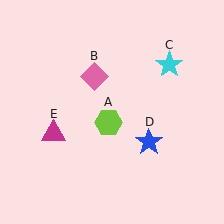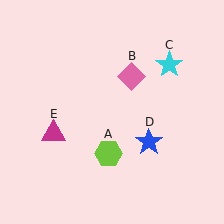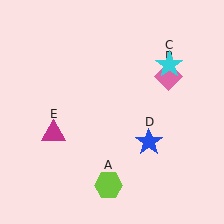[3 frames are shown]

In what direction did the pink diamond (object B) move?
The pink diamond (object B) moved right.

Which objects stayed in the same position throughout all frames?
Cyan star (object C) and blue star (object D) and magenta triangle (object E) remained stationary.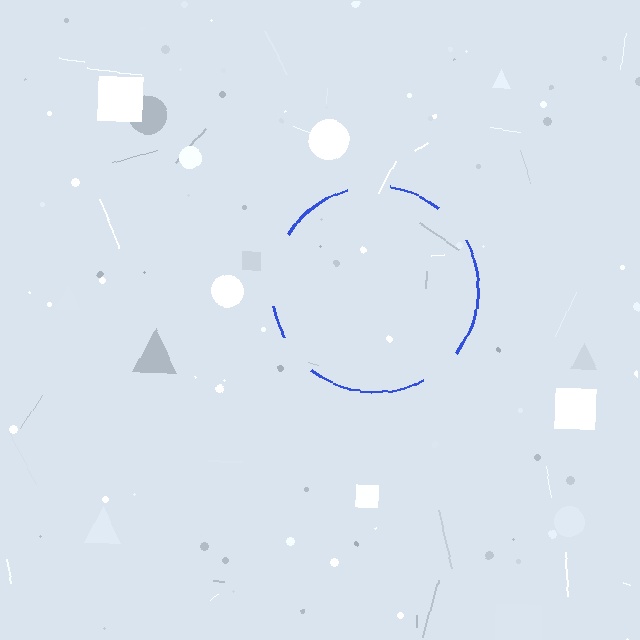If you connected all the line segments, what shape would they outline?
They would outline a circle.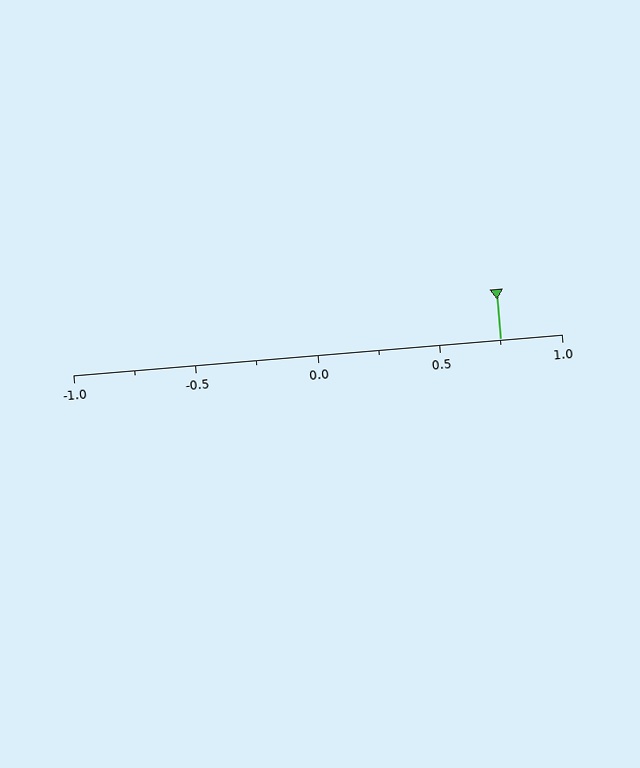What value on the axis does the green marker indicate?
The marker indicates approximately 0.75.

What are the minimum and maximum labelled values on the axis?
The axis runs from -1.0 to 1.0.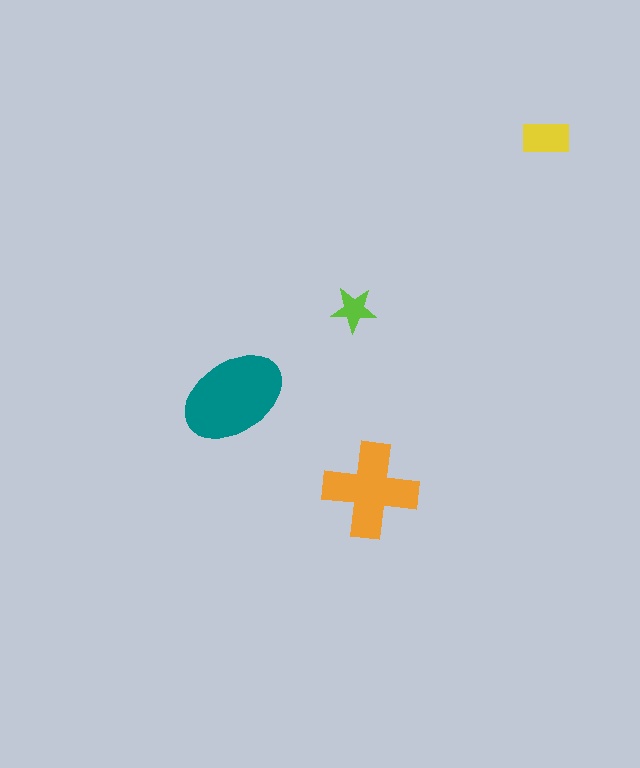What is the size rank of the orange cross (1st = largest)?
2nd.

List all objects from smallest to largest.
The lime star, the yellow rectangle, the orange cross, the teal ellipse.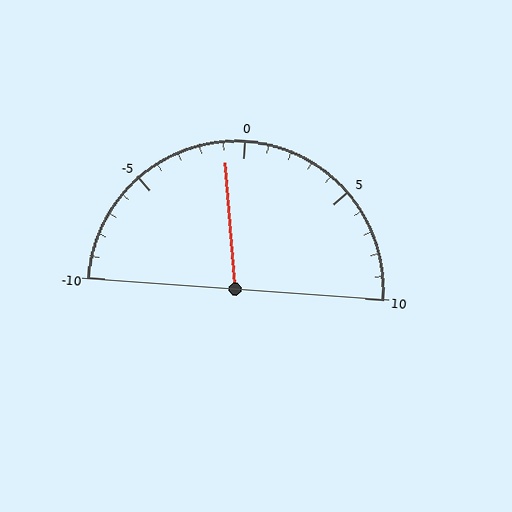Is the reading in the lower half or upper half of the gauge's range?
The reading is in the lower half of the range (-10 to 10).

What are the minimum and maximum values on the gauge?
The gauge ranges from -10 to 10.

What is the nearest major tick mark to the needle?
The nearest major tick mark is 0.